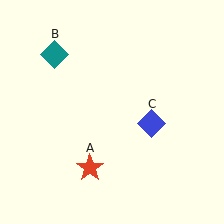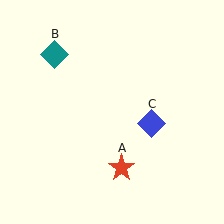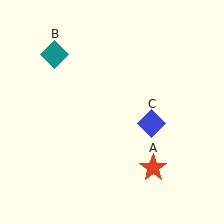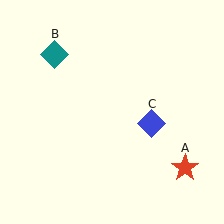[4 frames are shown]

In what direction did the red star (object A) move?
The red star (object A) moved right.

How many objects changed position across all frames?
1 object changed position: red star (object A).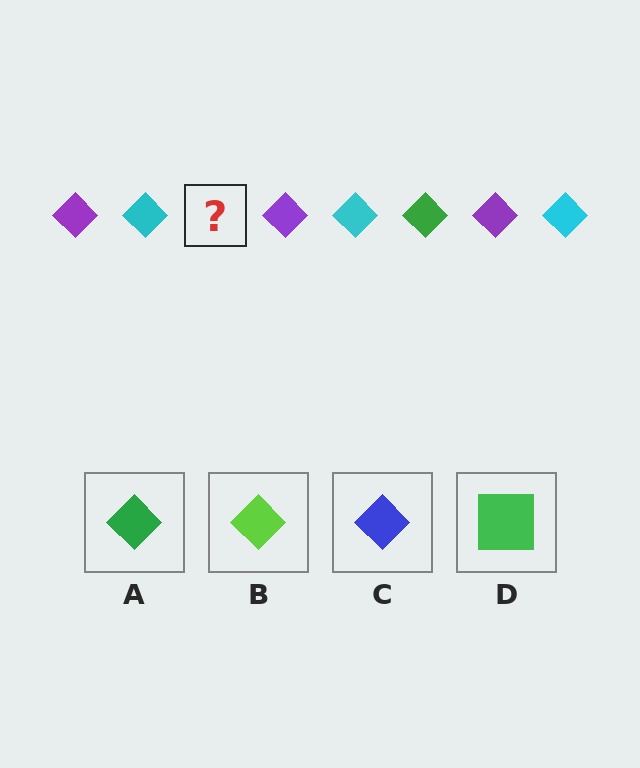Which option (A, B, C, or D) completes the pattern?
A.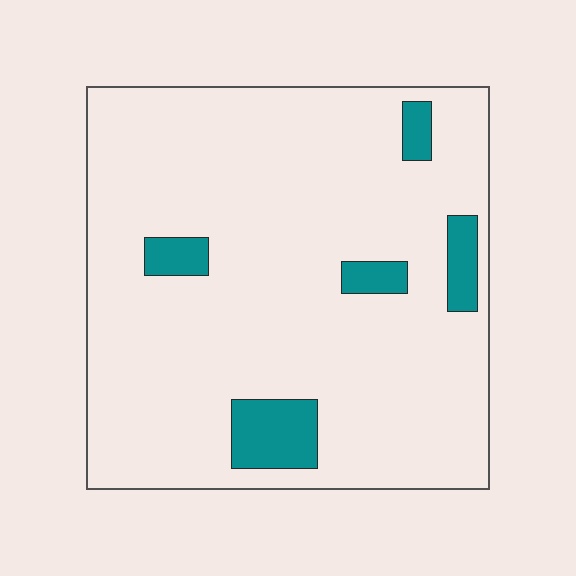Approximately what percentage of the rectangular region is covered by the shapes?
Approximately 10%.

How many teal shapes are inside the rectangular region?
5.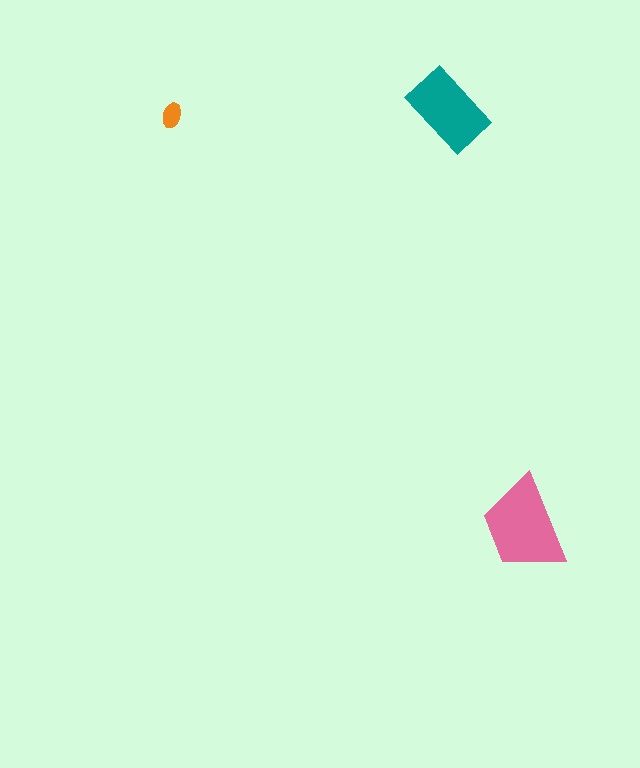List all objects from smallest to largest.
The orange ellipse, the teal rectangle, the pink trapezoid.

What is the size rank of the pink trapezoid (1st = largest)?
1st.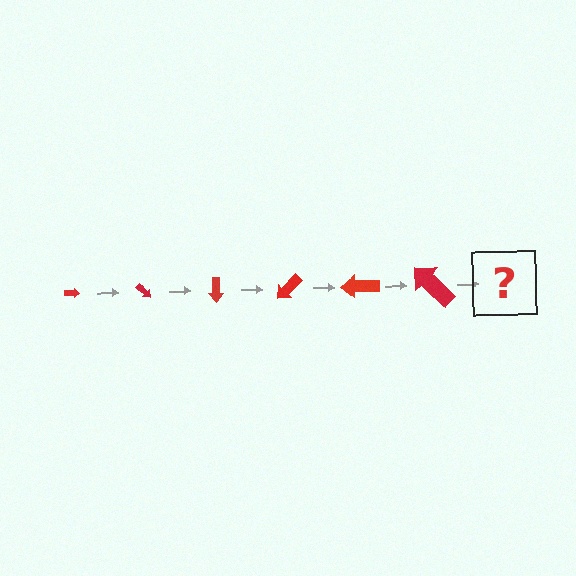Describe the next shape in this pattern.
It should be an arrow, larger than the previous one and rotated 270 degrees from the start.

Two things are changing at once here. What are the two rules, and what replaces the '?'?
The two rules are that the arrow grows larger each step and it rotates 45 degrees each step. The '?' should be an arrow, larger than the previous one and rotated 270 degrees from the start.